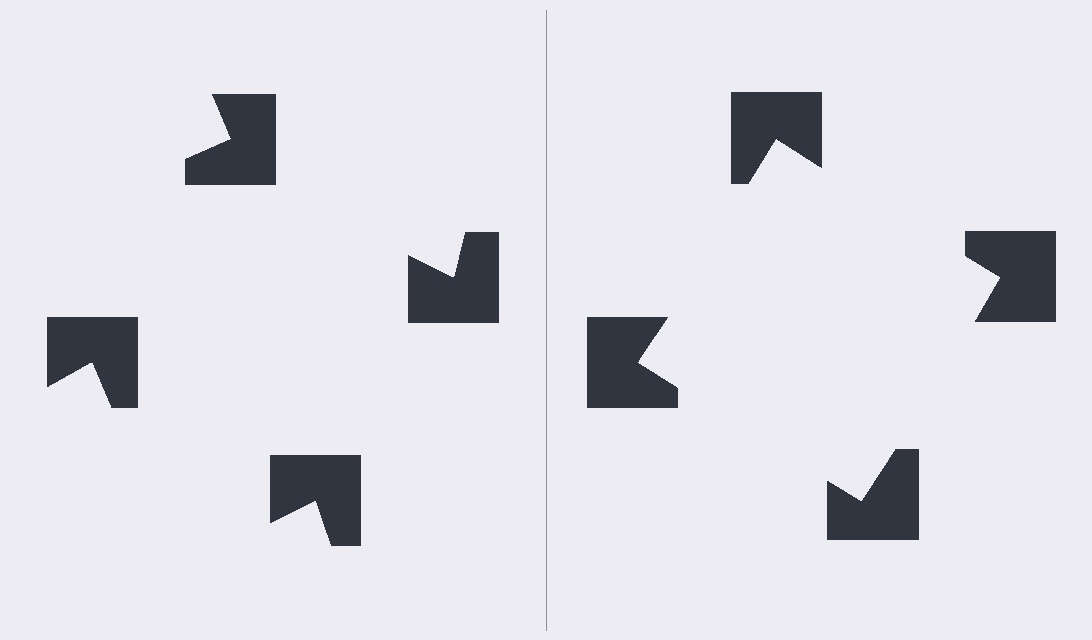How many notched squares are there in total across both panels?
8 — 4 on each side.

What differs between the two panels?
The notched squares are positioned identically on both sides; only the wedge orientations differ. On the right they align to a square; on the left they are misaligned.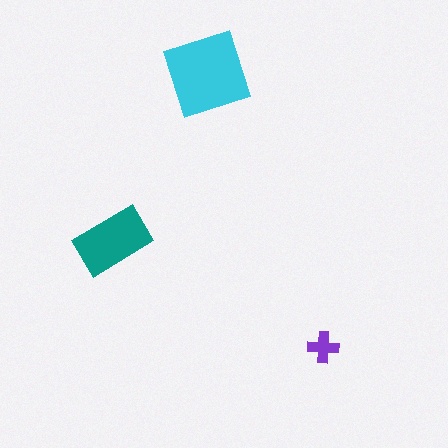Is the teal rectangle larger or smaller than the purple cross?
Larger.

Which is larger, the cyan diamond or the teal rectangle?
The cyan diamond.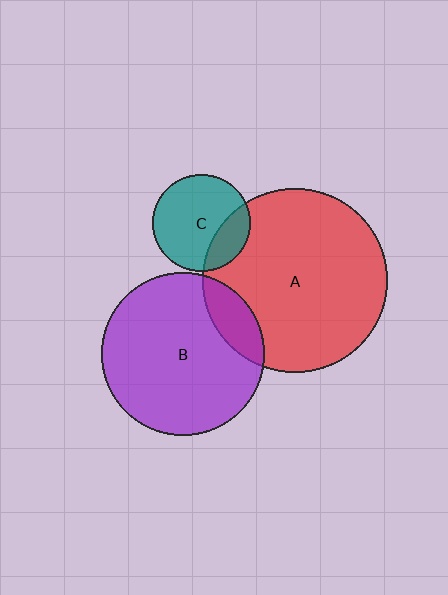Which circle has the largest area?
Circle A (red).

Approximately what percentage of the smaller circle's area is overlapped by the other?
Approximately 25%.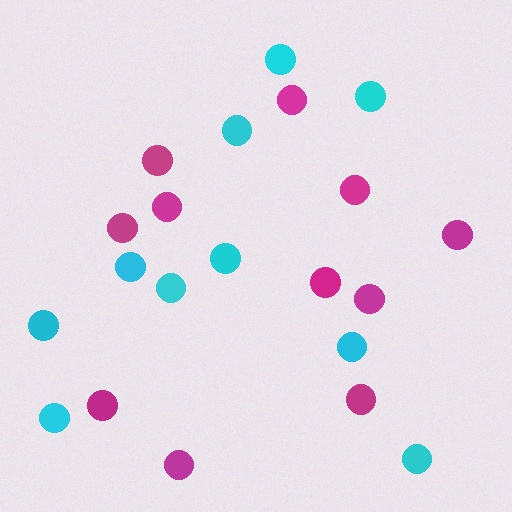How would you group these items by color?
There are 2 groups: one group of cyan circles (10) and one group of magenta circles (11).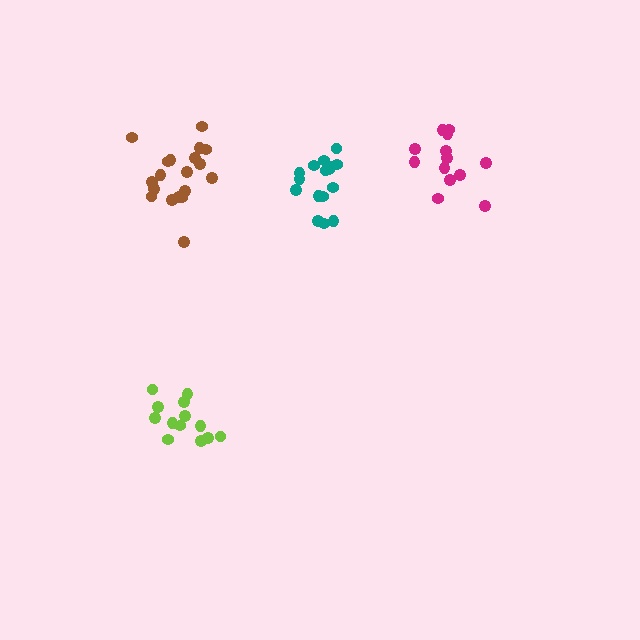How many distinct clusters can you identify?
There are 4 distinct clusters.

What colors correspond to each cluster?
The clusters are colored: magenta, lime, brown, teal.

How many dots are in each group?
Group 1: 13 dots, Group 2: 13 dots, Group 3: 19 dots, Group 4: 16 dots (61 total).